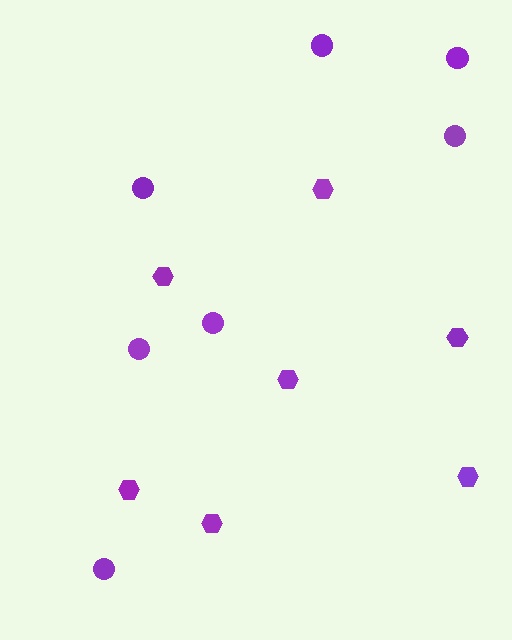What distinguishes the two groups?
There are 2 groups: one group of hexagons (7) and one group of circles (7).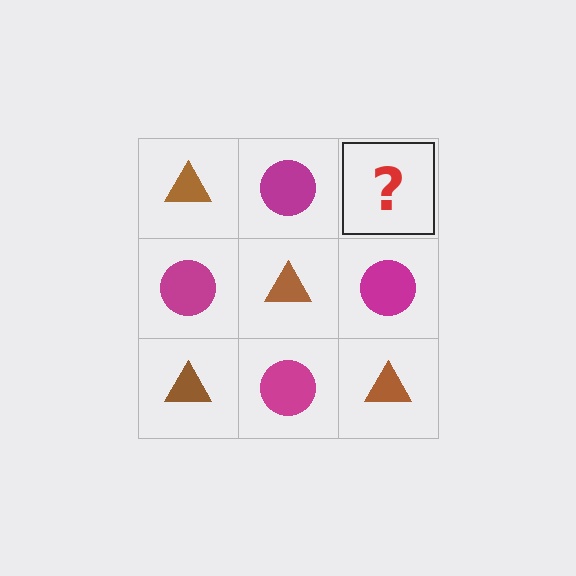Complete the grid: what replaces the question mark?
The question mark should be replaced with a brown triangle.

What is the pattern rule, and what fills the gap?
The rule is that it alternates brown triangle and magenta circle in a checkerboard pattern. The gap should be filled with a brown triangle.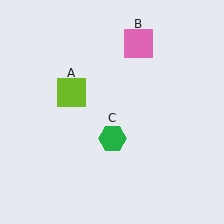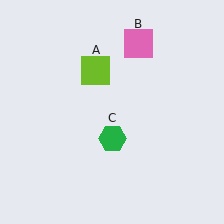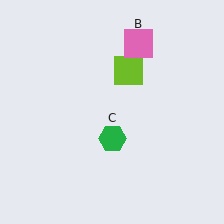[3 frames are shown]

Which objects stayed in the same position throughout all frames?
Pink square (object B) and green hexagon (object C) remained stationary.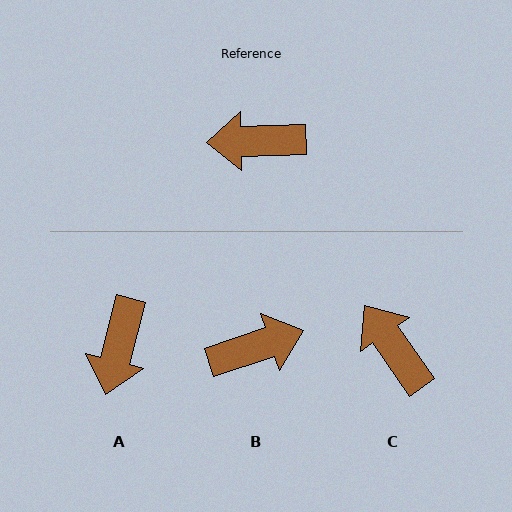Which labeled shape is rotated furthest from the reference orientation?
B, about 163 degrees away.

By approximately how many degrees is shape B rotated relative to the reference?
Approximately 163 degrees clockwise.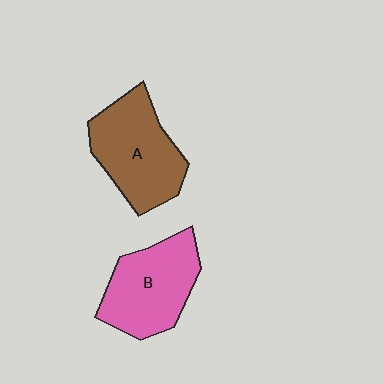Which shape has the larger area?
Shape A (brown).